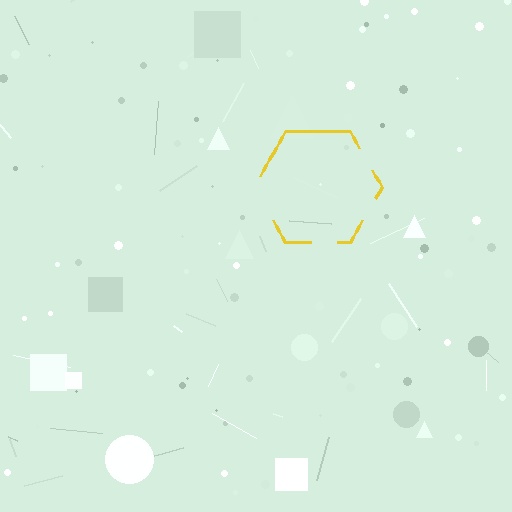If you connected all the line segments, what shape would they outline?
They would outline a hexagon.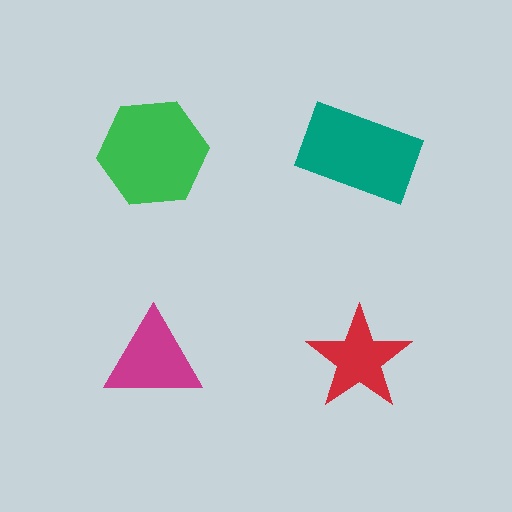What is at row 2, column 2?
A red star.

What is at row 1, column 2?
A teal rectangle.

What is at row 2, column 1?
A magenta triangle.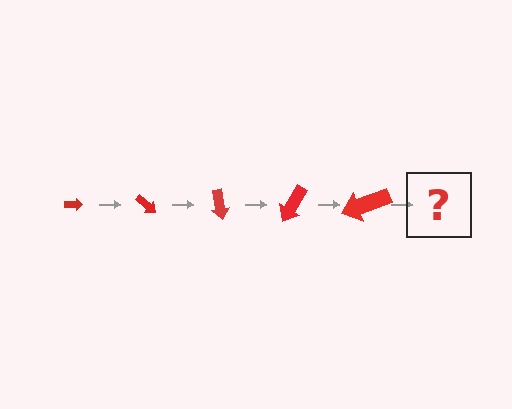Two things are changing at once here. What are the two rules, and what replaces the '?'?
The two rules are that the arrow grows larger each step and it rotates 40 degrees each step. The '?' should be an arrow, larger than the previous one and rotated 200 degrees from the start.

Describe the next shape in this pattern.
It should be an arrow, larger than the previous one and rotated 200 degrees from the start.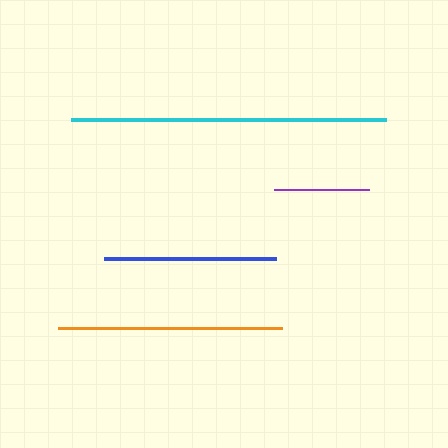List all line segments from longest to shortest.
From longest to shortest: cyan, orange, blue, purple.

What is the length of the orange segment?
The orange segment is approximately 224 pixels long.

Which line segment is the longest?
The cyan line is the longest at approximately 315 pixels.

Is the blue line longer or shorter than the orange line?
The orange line is longer than the blue line.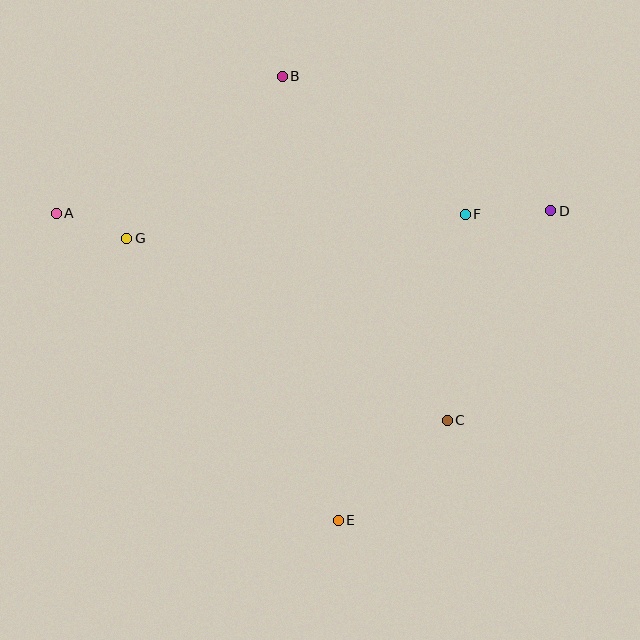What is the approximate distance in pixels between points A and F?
The distance between A and F is approximately 409 pixels.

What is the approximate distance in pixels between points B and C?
The distance between B and C is approximately 382 pixels.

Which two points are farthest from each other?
Points A and D are farthest from each other.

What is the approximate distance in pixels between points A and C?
The distance between A and C is approximately 442 pixels.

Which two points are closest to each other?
Points A and G are closest to each other.